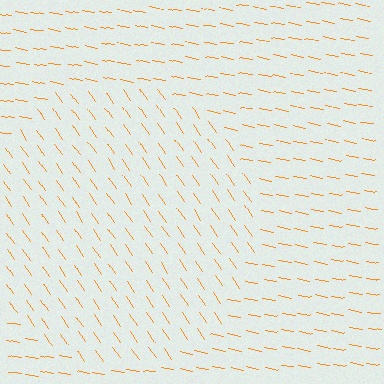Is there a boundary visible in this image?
Yes, there is a texture boundary formed by a change in line orientation.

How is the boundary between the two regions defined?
The boundary is defined purely by a change in line orientation (approximately 45 degrees difference). All lines are the same color and thickness.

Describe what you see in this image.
The image is filled with small orange line segments. A circle region in the image has lines oriented differently from the surrounding lines, creating a visible texture boundary.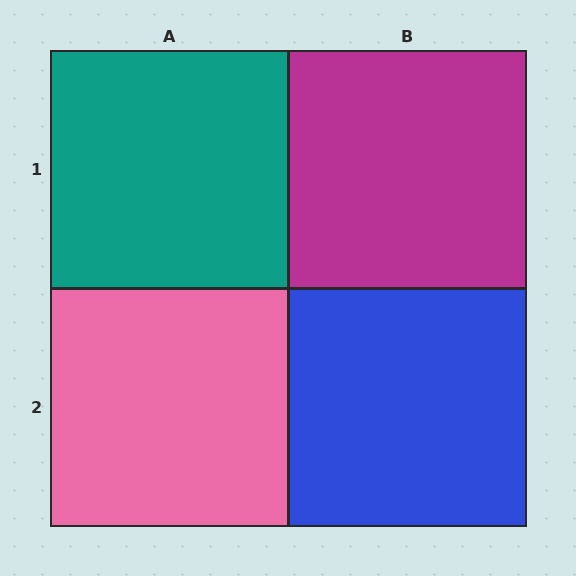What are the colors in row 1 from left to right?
Teal, magenta.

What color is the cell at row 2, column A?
Pink.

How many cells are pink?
1 cell is pink.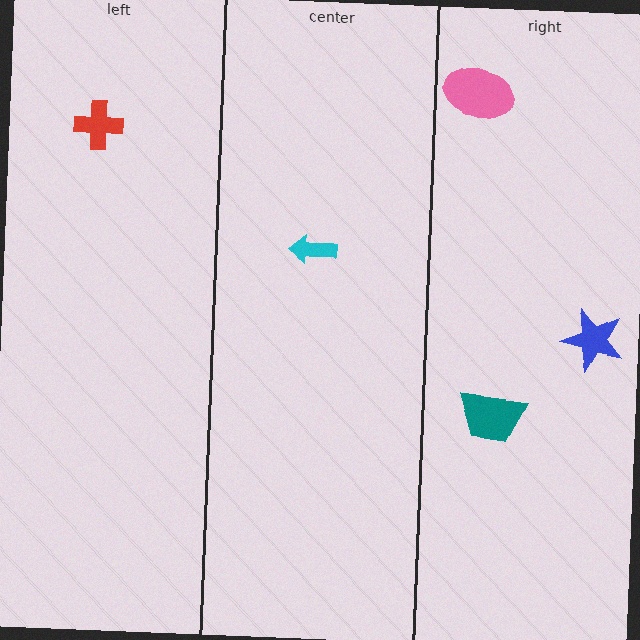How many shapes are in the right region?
3.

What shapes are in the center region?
The cyan arrow.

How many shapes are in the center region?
1.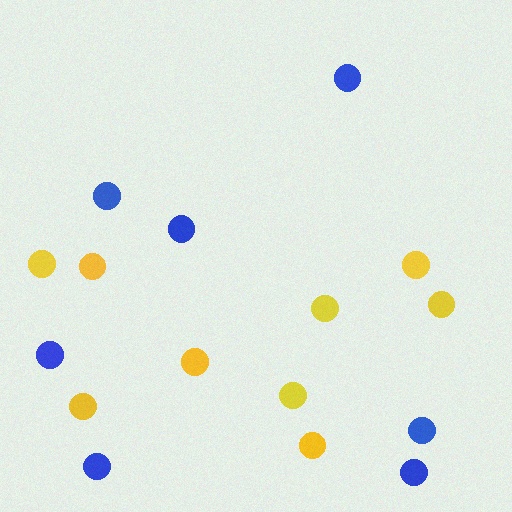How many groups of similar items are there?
There are 2 groups: one group of yellow circles (9) and one group of blue circles (7).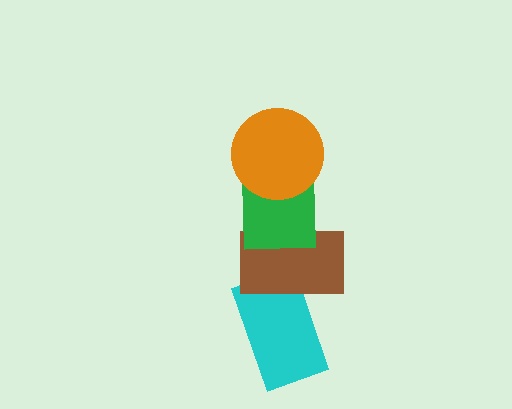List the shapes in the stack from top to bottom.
From top to bottom: the orange circle, the green square, the brown rectangle, the cyan rectangle.